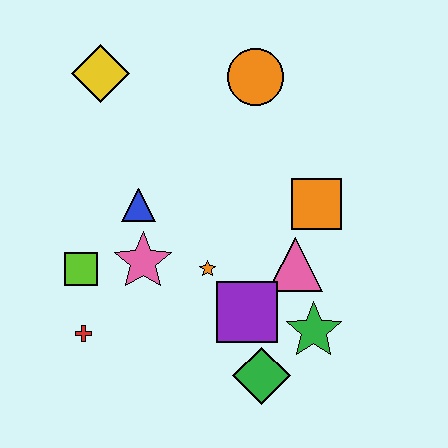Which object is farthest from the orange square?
The red cross is farthest from the orange square.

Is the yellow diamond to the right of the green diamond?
No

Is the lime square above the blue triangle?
No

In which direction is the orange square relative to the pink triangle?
The orange square is above the pink triangle.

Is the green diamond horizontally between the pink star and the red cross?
No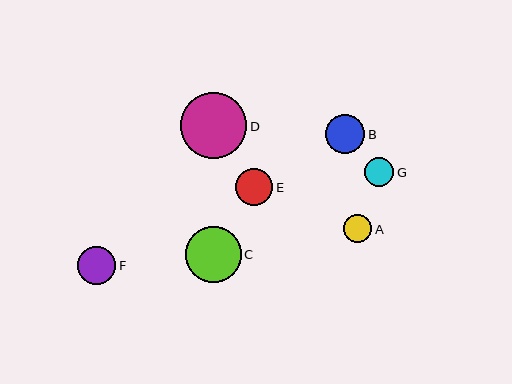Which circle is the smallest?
Circle A is the smallest with a size of approximately 28 pixels.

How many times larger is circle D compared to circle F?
Circle D is approximately 1.8 times the size of circle F.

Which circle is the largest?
Circle D is the largest with a size of approximately 67 pixels.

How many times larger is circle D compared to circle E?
Circle D is approximately 1.8 times the size of circle E.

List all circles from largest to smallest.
From largest to smallest: D, C, B, F, E, G, A.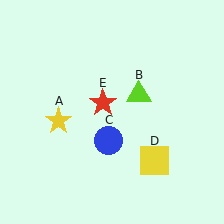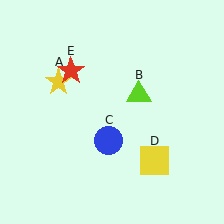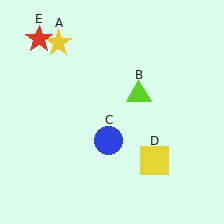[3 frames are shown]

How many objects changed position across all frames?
2 objects changed position: yellow star (object A), red star (object E).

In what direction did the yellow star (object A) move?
The yellow star (object A) moved up.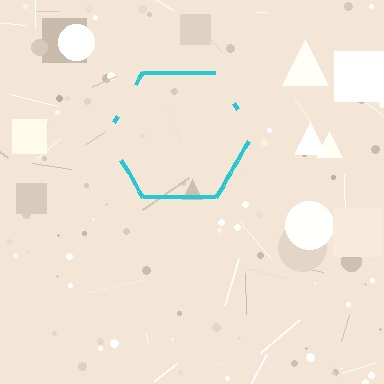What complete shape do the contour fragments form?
The contour fragments form a hexagon.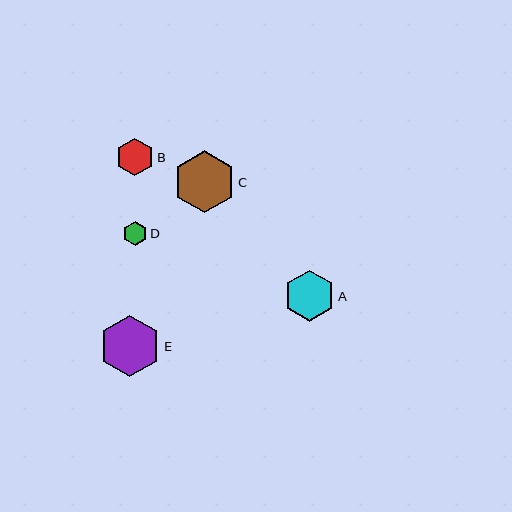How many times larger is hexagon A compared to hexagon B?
Hexagon A is approximately 1.4 times the size of hexagon B.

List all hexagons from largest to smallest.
From largest to smallest: C, E, A, B, D.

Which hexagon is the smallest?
Hexagon D is the smallest with a size of approximately 24 pixels.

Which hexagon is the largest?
Hexagon C is the largest with a size of approximately 62 pixels.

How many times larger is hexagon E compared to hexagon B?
Hexagon E is approximately 1.6 times the size of hexagon B.